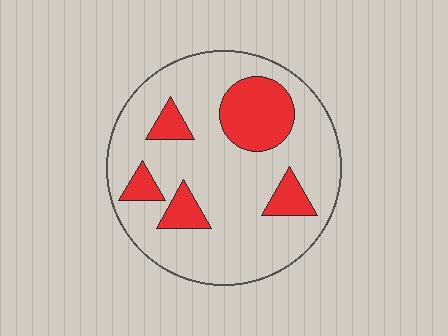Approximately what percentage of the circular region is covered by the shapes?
Approximately 20%.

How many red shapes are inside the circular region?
5.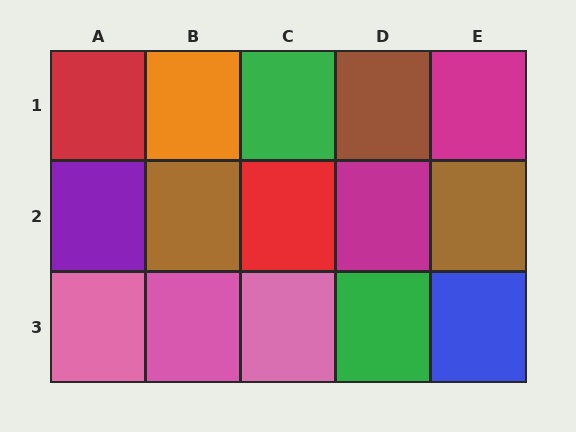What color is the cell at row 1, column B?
Orange.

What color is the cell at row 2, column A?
Purple.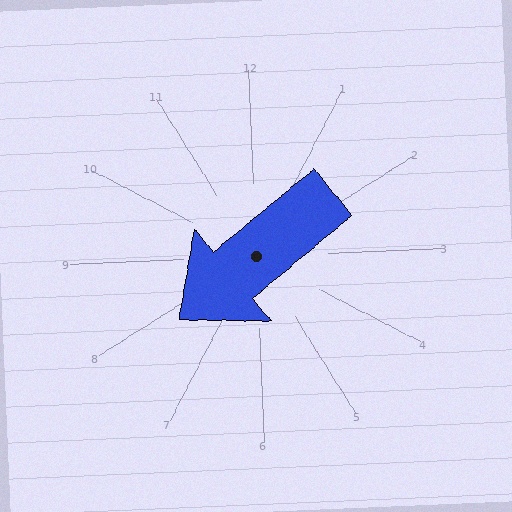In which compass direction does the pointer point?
Southwest.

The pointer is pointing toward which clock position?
Roughly 8 o'clock.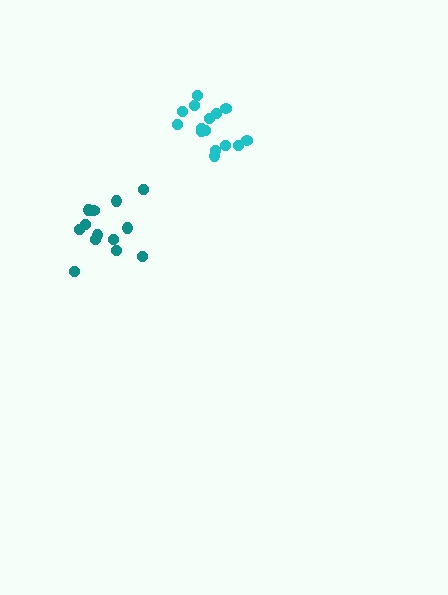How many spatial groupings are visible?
There are 2 spatial groupings.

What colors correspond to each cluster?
The clusters are colored: cyan, teal.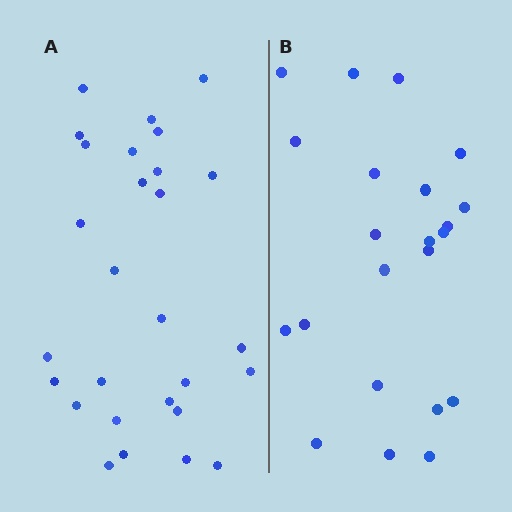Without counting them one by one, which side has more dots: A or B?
Region A (the left region) has more dots.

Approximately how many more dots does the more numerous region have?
Region A has about 6 more dots than region B.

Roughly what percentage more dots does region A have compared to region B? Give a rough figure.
About 25% more.